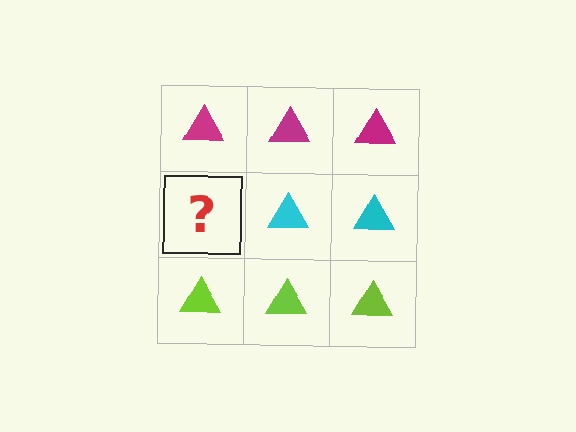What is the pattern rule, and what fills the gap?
The rule is that each row has a consistent color. The gap should be filled with a cyan triangle.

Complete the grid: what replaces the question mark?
The question mark should be replaced with a cyan triangle.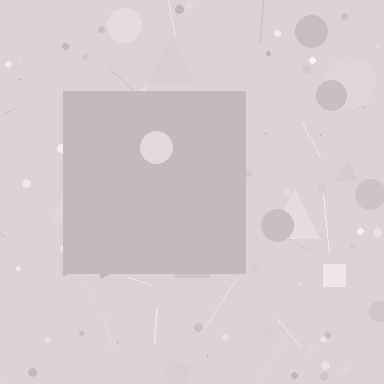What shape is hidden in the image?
A square is hidden in the image.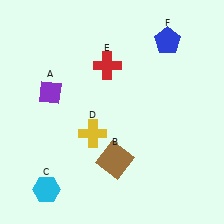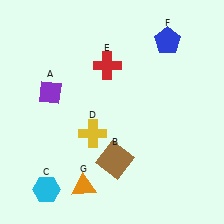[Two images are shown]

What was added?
An orange triangle (G) was added in Image 2.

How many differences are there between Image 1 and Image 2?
There is 1 difference between the two images.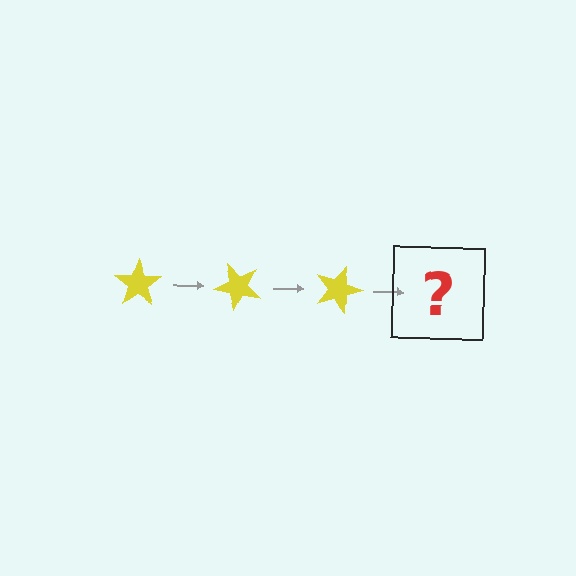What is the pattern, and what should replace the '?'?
The pattern is that the star rotates 45 degrees each step. The '?' should be a yellow star rotated 135 degrees.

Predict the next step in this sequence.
The next step is a yellow star rotated 135 degrees.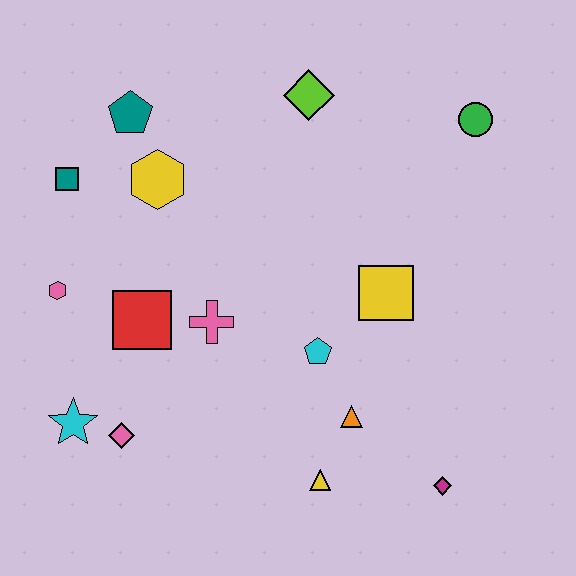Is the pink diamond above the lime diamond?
No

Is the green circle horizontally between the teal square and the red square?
No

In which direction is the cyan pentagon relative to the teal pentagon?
The cyan pentagon is below the teal pentagon.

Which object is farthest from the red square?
The green circle is farthest from the red square.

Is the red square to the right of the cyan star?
Yes